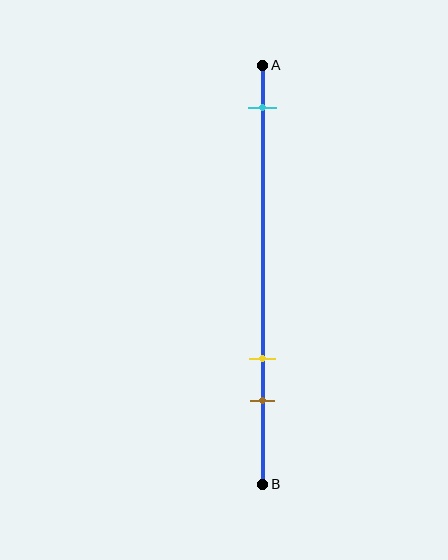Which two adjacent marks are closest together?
The yellow and brown marks are the closest adjacent pair.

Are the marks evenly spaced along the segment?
No, the marks are not evenly spaced.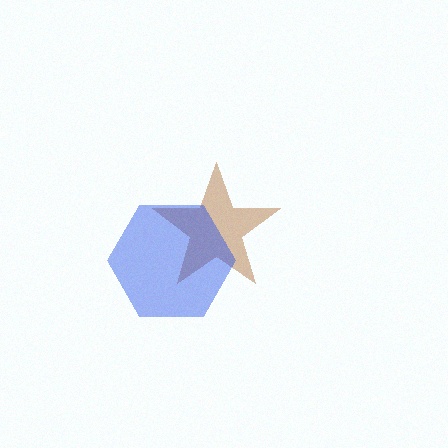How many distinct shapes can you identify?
There are 2 distinct shapes: a brown star, a blue hexagon.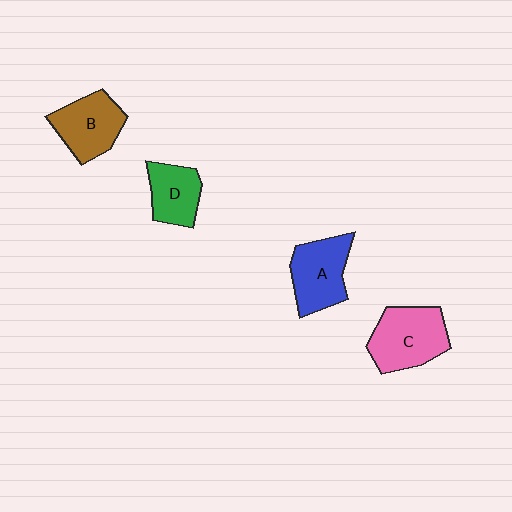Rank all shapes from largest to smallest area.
From largest to smallest: C (pink), A (blue), B (brown), D (green).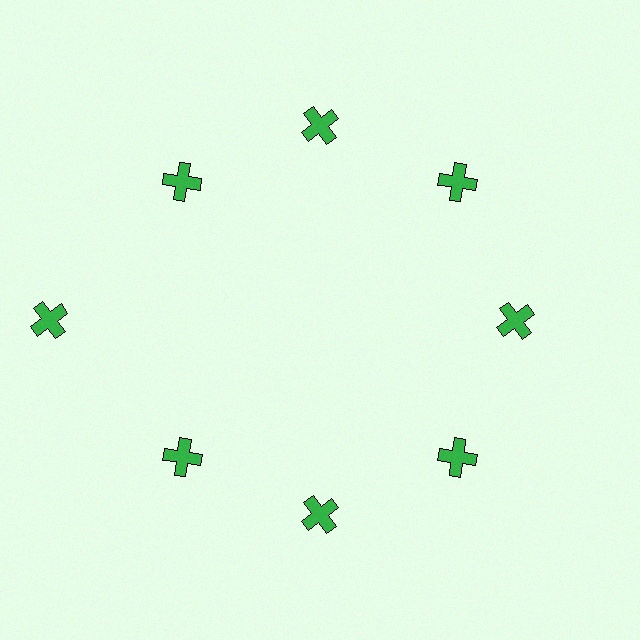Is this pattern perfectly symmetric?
No. The 8 green crosses are arranged in a ring, but one element near the 9 o'clock position is pushed outward from the center, breaking the 8-fold rotational symmetry.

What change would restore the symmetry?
The symmetry would be restored by moving it inward, back onto the ring so that all 8 crosses sit at equal angles and equal distance from the center.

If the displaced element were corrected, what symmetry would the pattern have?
It would have 8-fold rotational symmetry — the pattern would map onto itself every 45 degrees.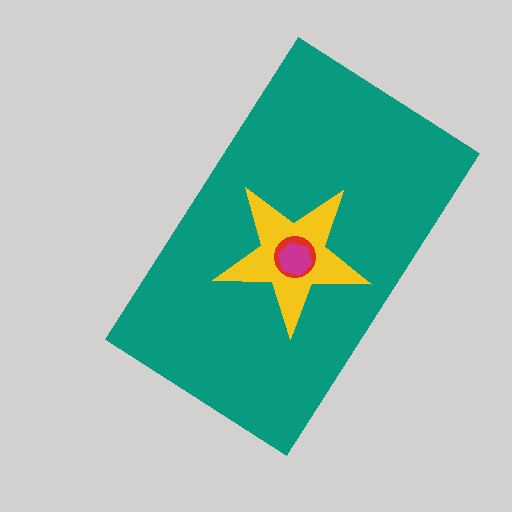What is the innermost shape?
The magenta hexagon.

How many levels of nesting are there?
4.